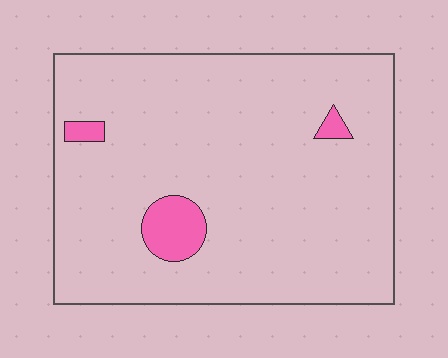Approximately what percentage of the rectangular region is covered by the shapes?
Approximately 5%.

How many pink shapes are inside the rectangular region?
3.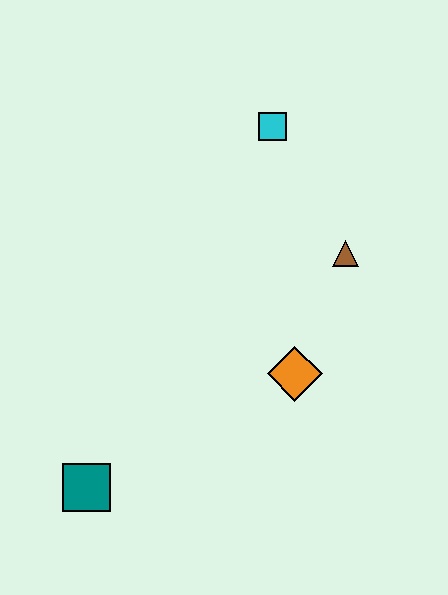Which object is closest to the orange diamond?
The brown triangle is closest to the orange diamond.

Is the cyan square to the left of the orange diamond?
Yes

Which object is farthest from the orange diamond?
The cyan square is farthest from the orange diamond.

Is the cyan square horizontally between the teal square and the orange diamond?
Yes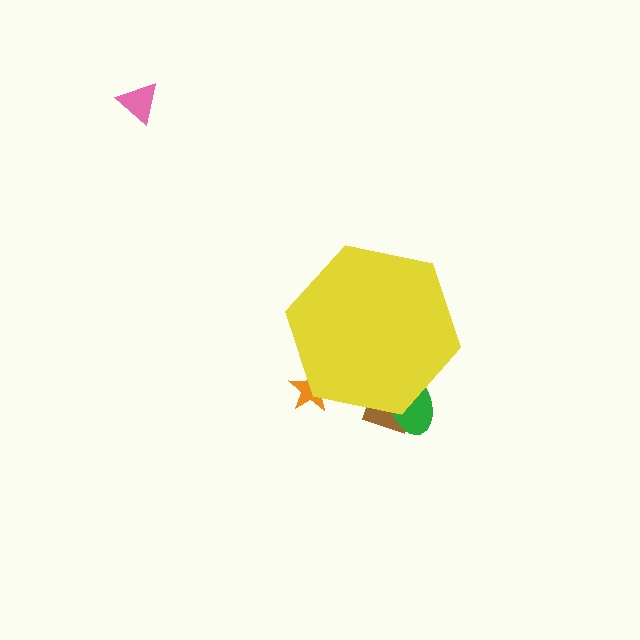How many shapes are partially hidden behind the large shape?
3 shapes are partially hidden.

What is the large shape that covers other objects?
A yellow hexagon.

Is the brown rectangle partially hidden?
Yes, the brown rectangle is partially hidden behind the yellow hexagon.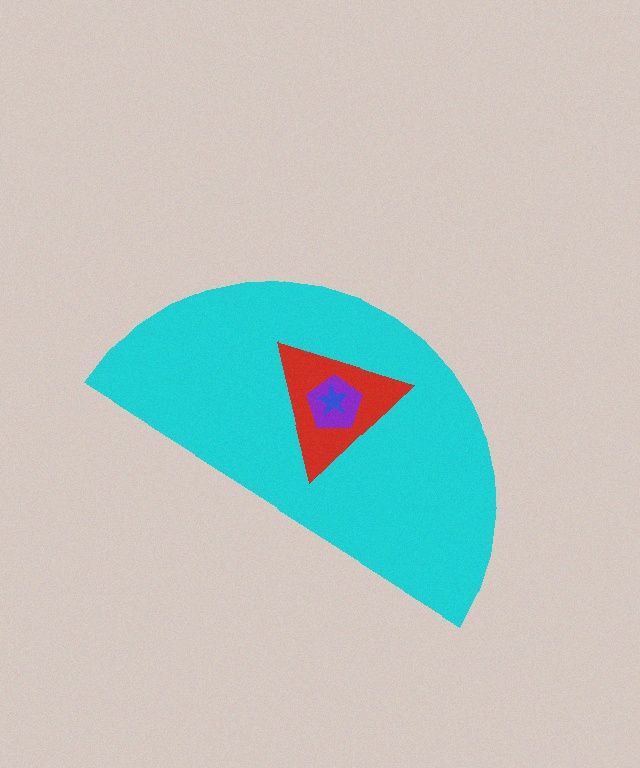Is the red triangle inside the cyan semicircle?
Yes.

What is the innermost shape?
The blue star.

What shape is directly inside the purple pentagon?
The blue star.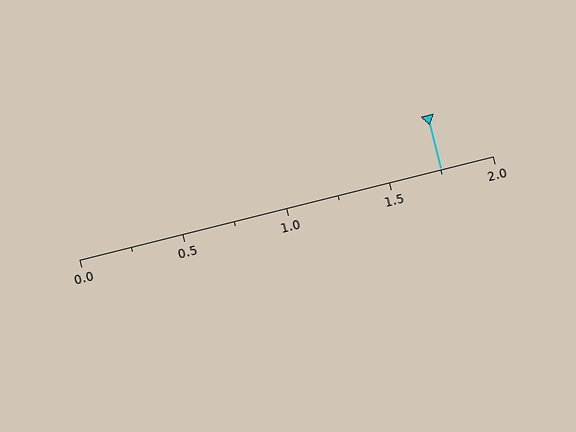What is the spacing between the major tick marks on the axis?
The major ticks are spaced 0.5 apart.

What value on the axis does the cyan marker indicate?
The marker indicates approximately 1.75.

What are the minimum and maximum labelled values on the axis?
The axis runs from 0.0 to 2.0.